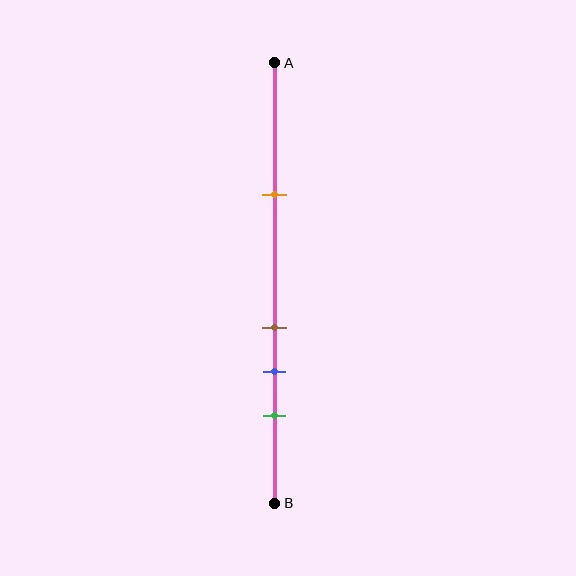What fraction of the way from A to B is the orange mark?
The orange mark is approximately 30% (0.3) of the way from A to B.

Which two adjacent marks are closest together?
The brown and blue marks are the closest adjacent pair.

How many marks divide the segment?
There are 4 marks dividing the segment.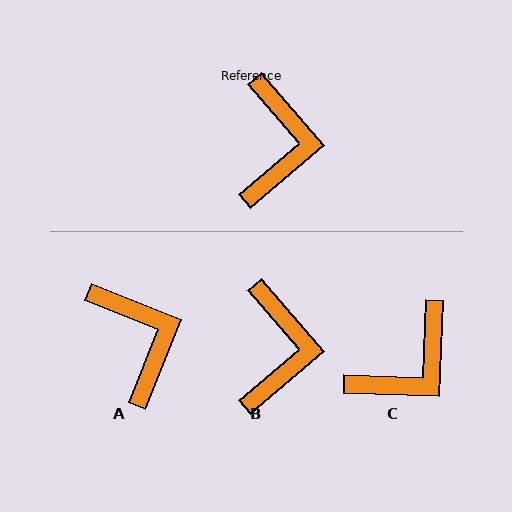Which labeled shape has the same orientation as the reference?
B.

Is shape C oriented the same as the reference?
No, it is off by about 43 degrees.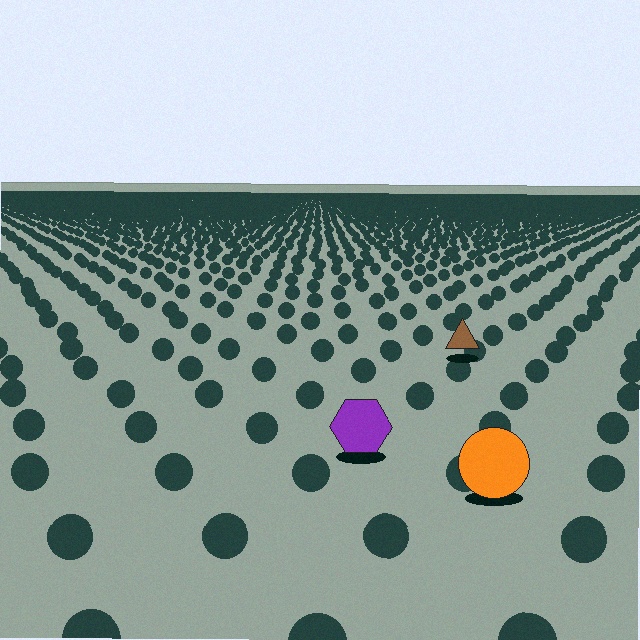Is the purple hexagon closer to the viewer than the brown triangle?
Yes. The purple hexagon is closer — you can tell from the texture gradient: the ground texture is coarser near it.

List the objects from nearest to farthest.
From nearest to farthest: the orange circle, the purple hexagon, the brown triangle.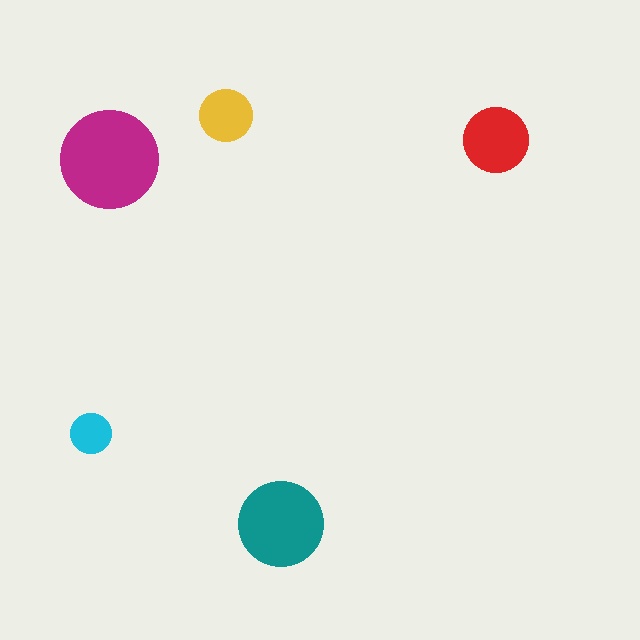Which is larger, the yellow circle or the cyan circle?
The yellow one.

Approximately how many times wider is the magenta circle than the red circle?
About 1.5 times wider.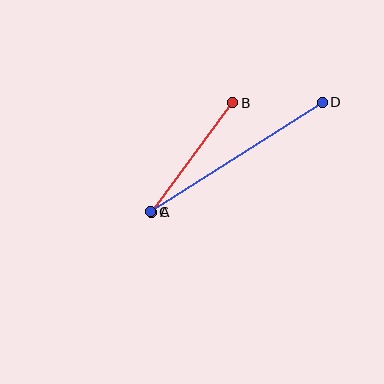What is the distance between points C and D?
The distance is approximately 204 pixels.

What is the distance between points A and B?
The distance is approximately 136 pixels.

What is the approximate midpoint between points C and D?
The midpoint is at approximately (237, 157) pixels.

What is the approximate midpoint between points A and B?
The midpoint is at approximately (192, 157) pixels.